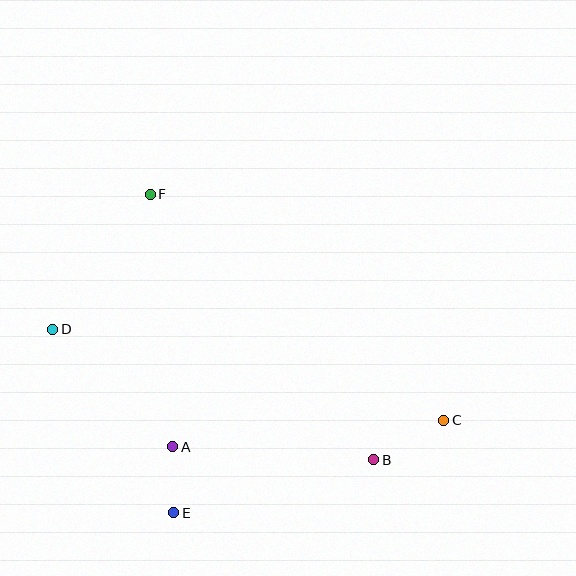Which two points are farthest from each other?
Points C and D are farthest from each other.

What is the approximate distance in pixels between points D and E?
The distance between D and E is approximately 220 pixels.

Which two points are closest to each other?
Points A and E are closest to each other.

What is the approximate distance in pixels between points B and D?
The distance between B and D is approximately 347 pixels.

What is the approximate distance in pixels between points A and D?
The distance between A and D is approximately 168 pixels.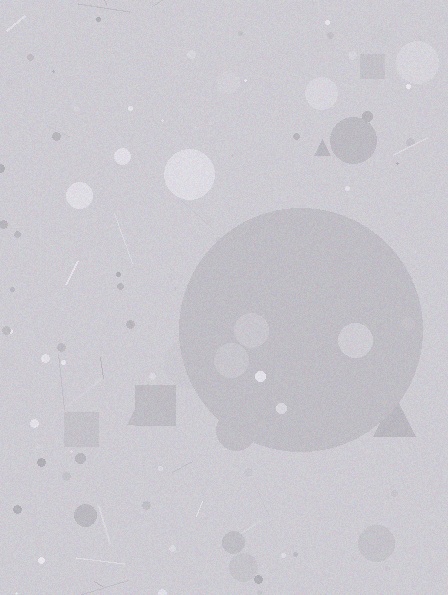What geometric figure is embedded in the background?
A circle is embedded in the background.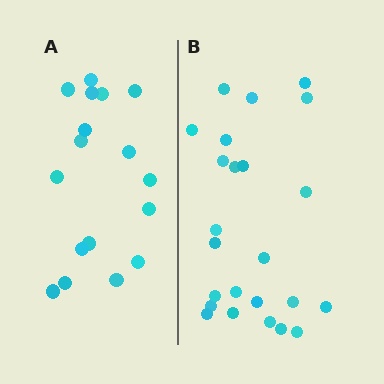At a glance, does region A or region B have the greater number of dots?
Region B (the right region) has more dots.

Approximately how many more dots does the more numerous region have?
Region B has roughly 8 or so more dots than region A.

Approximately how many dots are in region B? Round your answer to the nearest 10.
About 20 dots. (The exact count is 24, which rounds to 20.)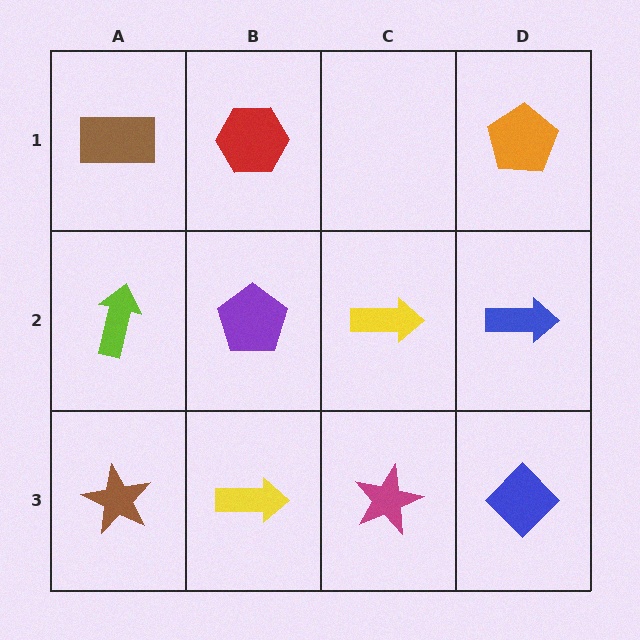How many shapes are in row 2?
4 shapes.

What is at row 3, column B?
A yellow arrow.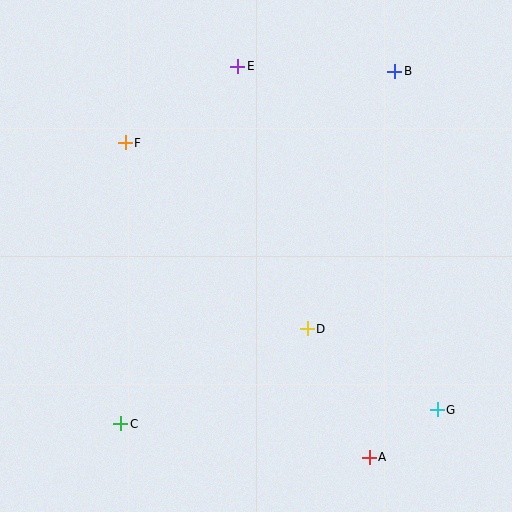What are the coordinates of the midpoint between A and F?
The midpoint between A and F is at (247, 300).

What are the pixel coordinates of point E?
Point E is at (238, 66).